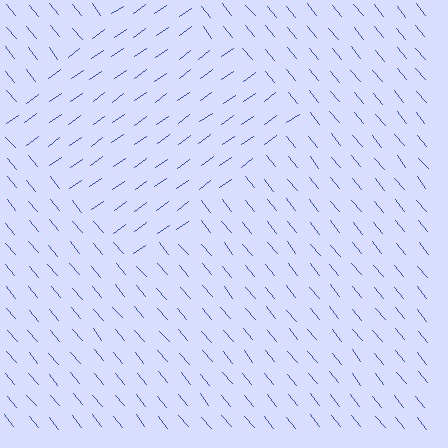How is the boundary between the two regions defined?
The boundary is defined purely by a change in line orientation (approximately 86 degrees difference). All lines are the same color and thickness.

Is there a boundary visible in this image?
Yes, there is a texture boundary formed by a change in line orientation.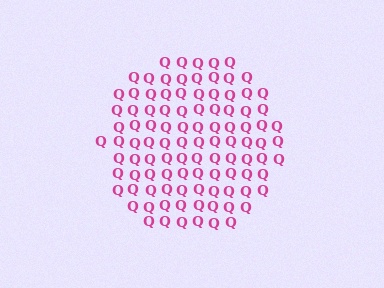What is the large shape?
The large shape is a circle.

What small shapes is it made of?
It is made of small letter Q's.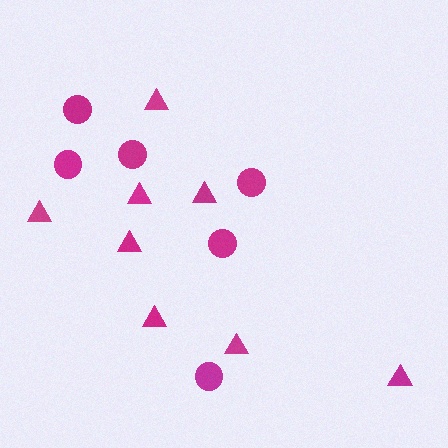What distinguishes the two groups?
There are 2 groups: one group of circles (6) and one group of triangles (8).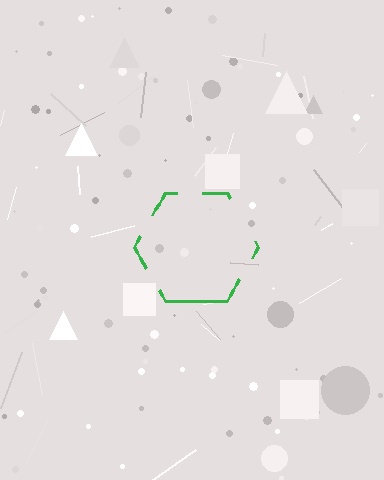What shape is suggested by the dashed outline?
The dashed outline suggests a hexagon.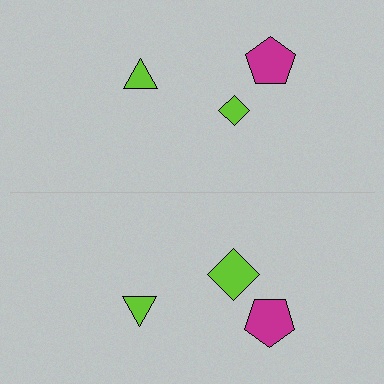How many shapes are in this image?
There are 6 shapes in this image.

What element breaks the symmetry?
The lime diamond on the bottom side has a different size than its mirror counterpart.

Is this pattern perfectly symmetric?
No, the pattern is not perfectly symmetric. The lime diamond on the bottom side has a different size than its mirror counterpart.